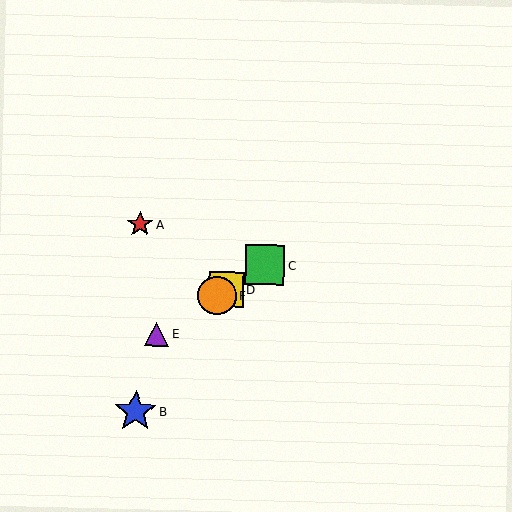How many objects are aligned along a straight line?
4 objects (C, D, E, F) are aligned along a straight line.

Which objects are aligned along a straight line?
Objects C, D, E, F are aligned along a straight line.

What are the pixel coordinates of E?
Object E is at (157, 334).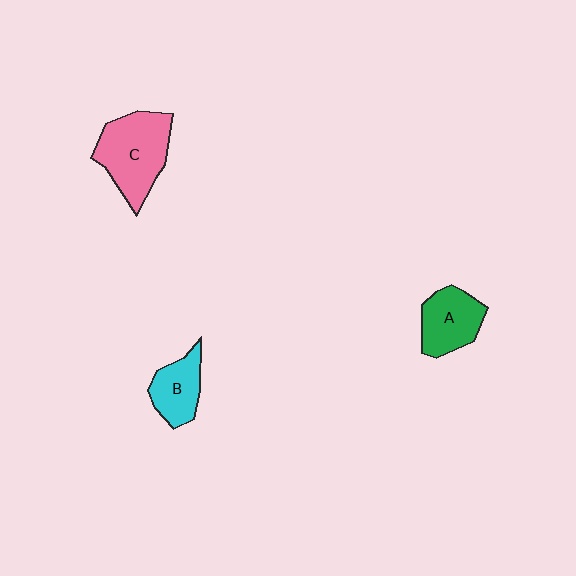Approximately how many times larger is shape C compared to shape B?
Approximately 1.7 times.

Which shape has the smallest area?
Shape B (cyan).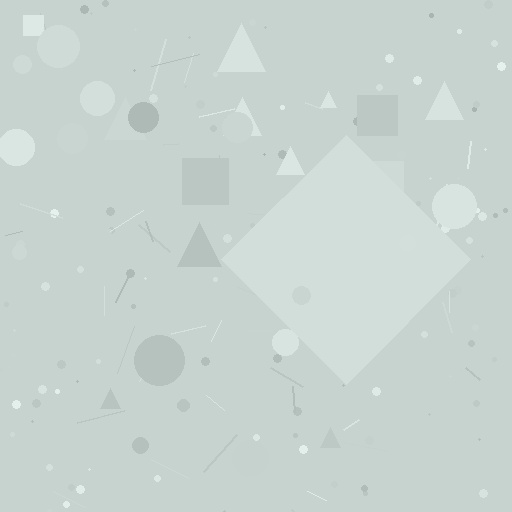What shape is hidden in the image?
A diamond is hidden in the image.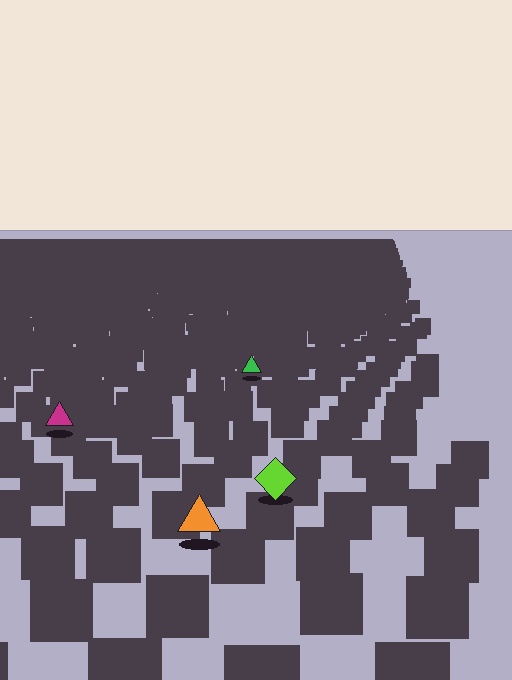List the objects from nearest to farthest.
From nearest to farthest: the orange triangle, the lime diamond, the magenta triangle, the green triangle.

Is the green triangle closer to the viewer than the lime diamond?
No. The lime diamond is closer — you can tell from the texture gradient: the ground texture is coarser near it.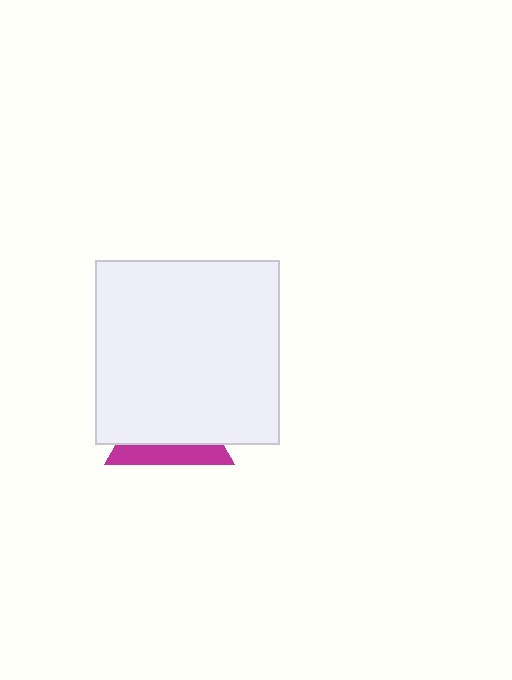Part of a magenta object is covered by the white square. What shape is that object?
It is a triangle.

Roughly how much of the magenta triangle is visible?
A small part of it is visible (roughly 32%).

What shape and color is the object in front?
The object in front is a white square.